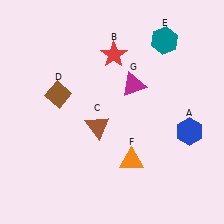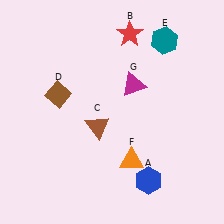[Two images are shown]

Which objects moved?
The objects that moved are: the blue hexagon (A), the red star (B).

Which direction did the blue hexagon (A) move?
The blue hexagon (A) moved down.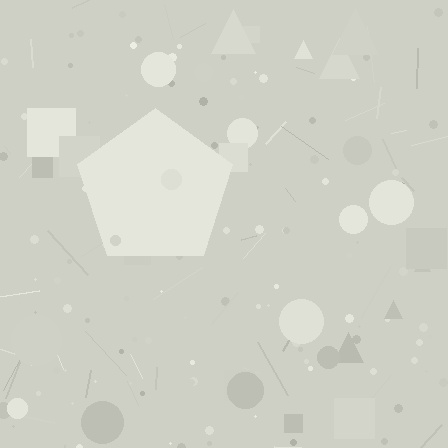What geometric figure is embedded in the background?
A pentagon is embedded in the background.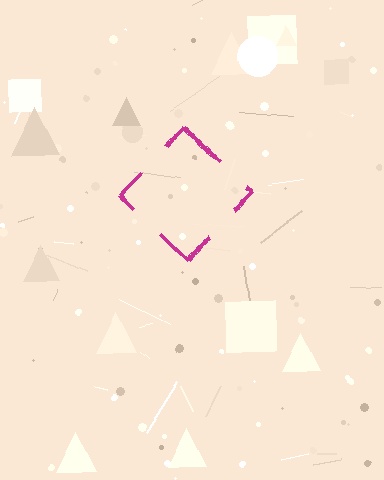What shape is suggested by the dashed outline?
The dashed outline suggests a diamond.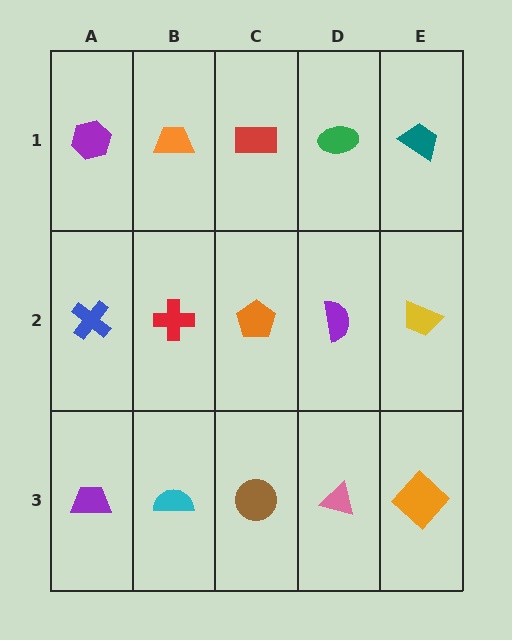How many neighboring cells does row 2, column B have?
4.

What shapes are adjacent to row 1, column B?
A red cross (row 2, column B), a purple hexagon (row 1, column A), a red rectangle (row 1, column C).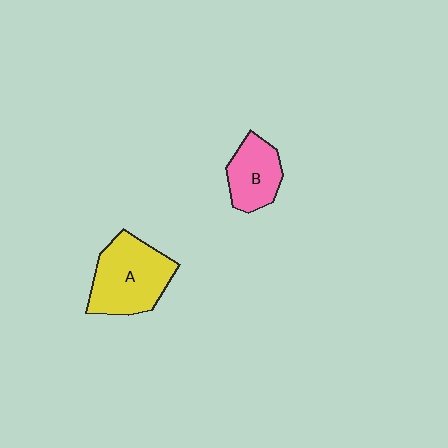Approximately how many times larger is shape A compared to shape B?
Approximately 1.6 times.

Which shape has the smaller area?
Shape B (pink).